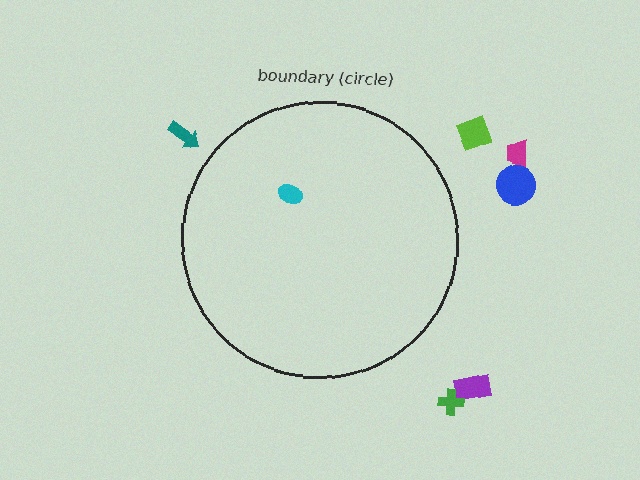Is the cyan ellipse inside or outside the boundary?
Inside.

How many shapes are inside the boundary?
1 inside, 6 outside.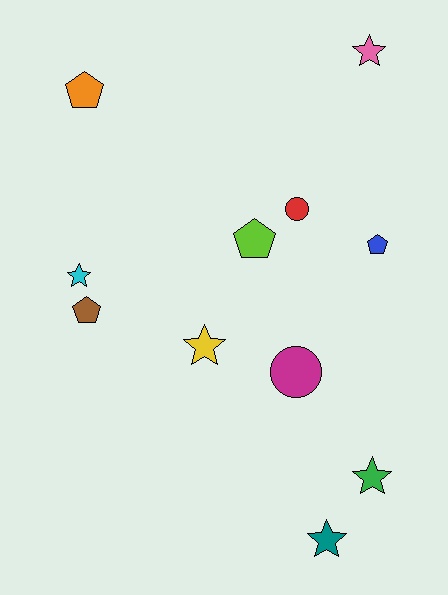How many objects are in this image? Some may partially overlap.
There are 11 objects.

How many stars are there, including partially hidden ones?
There are 5 stars.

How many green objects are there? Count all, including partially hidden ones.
There is 1 green object.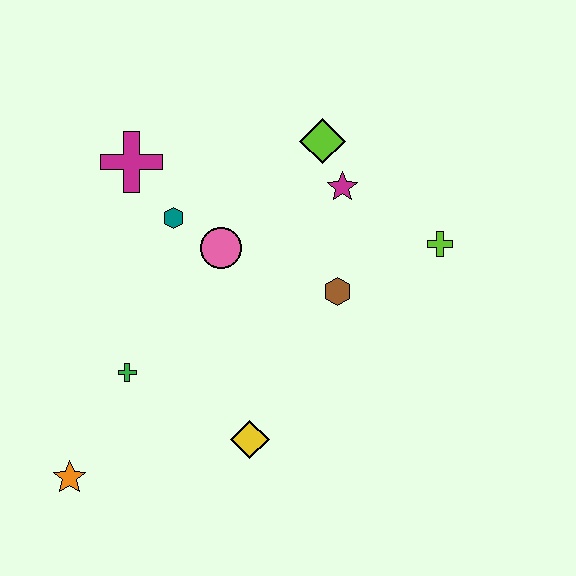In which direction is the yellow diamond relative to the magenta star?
The yellow diamond is below the magenta star.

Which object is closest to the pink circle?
The teal hexagon is closest to the pink circle.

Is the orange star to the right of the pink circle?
No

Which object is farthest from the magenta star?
The orange star is farthest from the magenta star.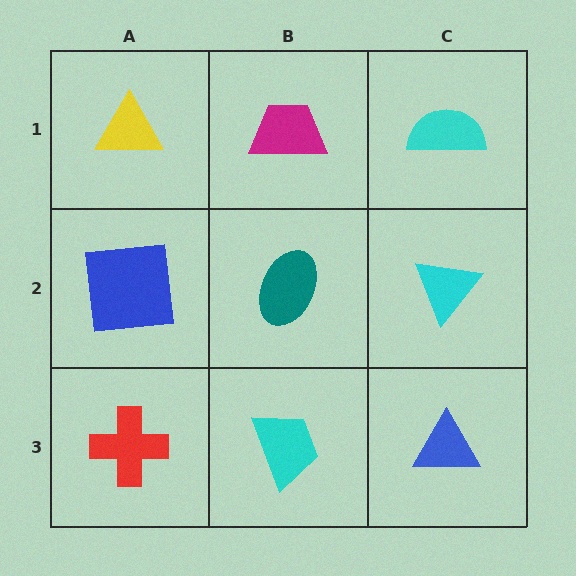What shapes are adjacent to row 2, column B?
A magenta trapezoid (row 1, column B), a cyan trapezoid (row 3, column B), a blue square (row 2, column A), a cyan triangle (row 2, column C).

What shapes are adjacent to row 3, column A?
A blue square (row 2, column A), a cyan trapezoid (row 3, column B).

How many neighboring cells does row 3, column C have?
2.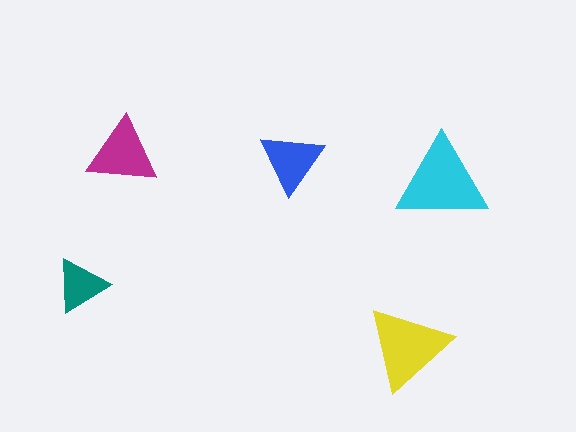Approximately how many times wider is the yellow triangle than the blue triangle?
About 1.5 times wider.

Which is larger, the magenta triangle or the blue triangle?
The magenta one.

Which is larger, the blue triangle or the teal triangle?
The blue one.